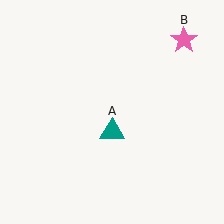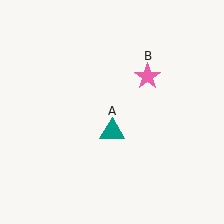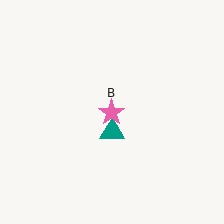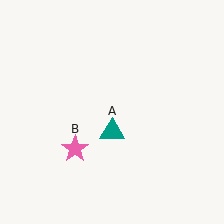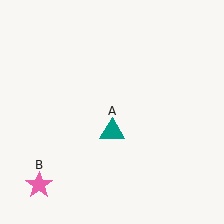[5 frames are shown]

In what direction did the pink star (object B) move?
The pink star (object B) moved down and to the left.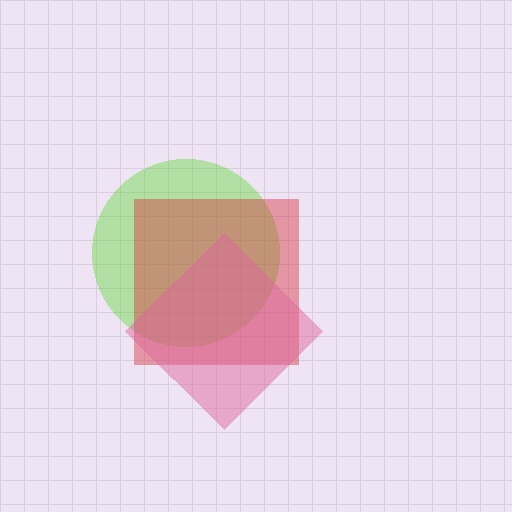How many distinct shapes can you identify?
There are 3 distinct shapes: a lime circle, a red square, a pink diamond.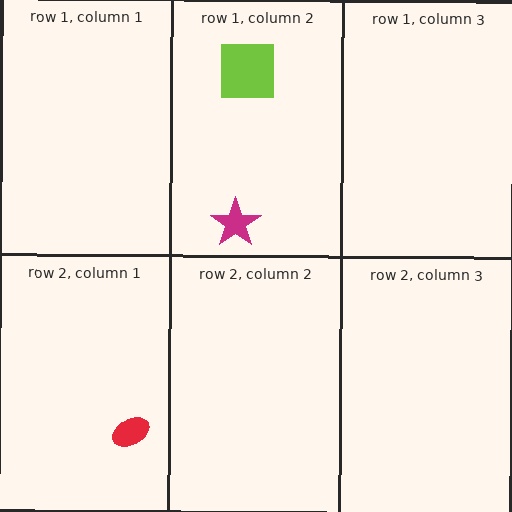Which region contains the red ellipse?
The row 2, column 1 region.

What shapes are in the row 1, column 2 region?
The lime square, the magenta star.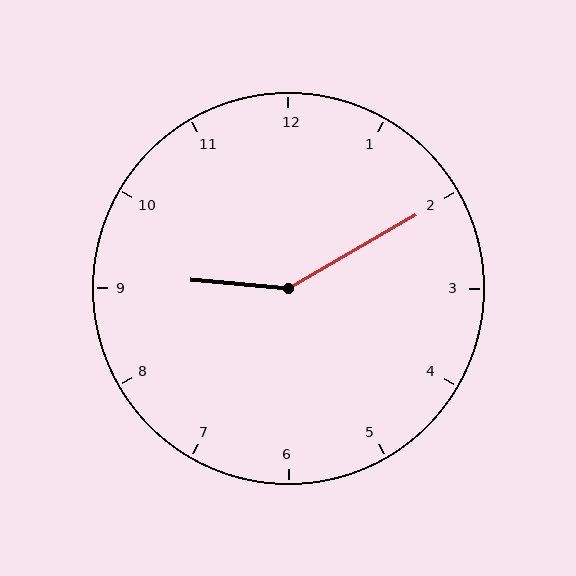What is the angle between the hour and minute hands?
Approximately 145 degrees.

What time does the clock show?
9:10.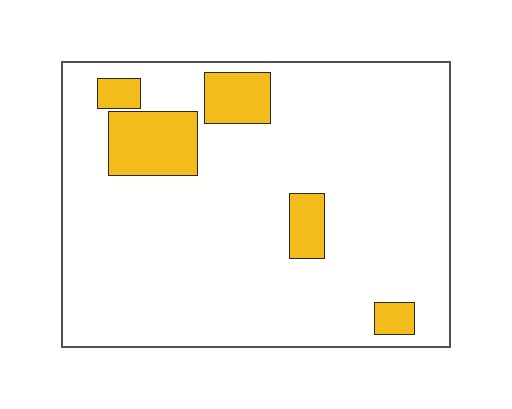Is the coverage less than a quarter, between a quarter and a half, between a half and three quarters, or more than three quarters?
Less than a quarter.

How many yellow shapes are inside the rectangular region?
5.